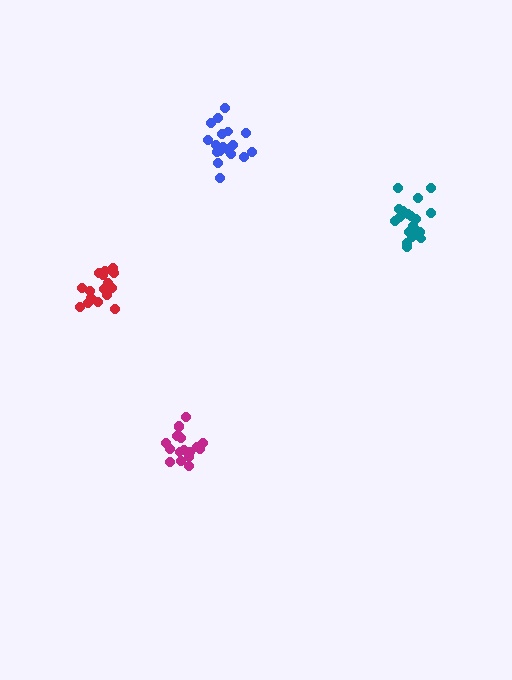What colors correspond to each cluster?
The clusters are colored: magenta, teal, blue, red.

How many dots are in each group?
Group 1: 18 dots, Group 2: 20 dots, Group 3: 18 dots, Group 4: 17 dots (73 total).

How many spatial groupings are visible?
There are 4 spatial groupings.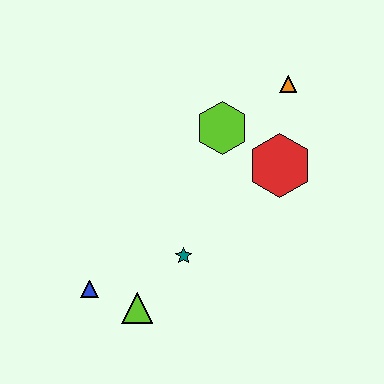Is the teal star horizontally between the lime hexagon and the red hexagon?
No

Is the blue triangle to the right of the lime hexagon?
No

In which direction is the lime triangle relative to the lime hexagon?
The lime triangle is below the lime hexagon.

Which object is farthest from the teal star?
The orange triangle is farthest from the teal star.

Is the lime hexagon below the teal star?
No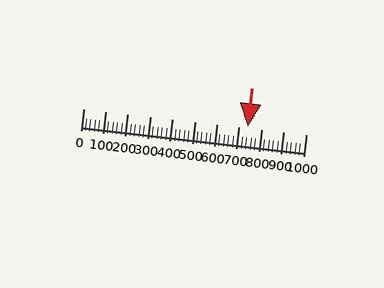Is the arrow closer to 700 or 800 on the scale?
The arrow is closer to 700.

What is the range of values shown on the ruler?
The ruler shows values from 0 to 1000.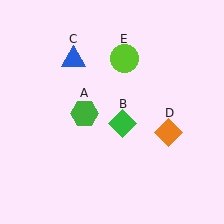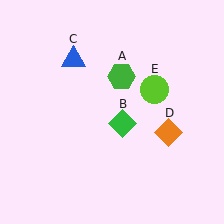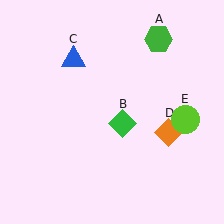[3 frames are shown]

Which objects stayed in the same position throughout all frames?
Green diamond (object B) and blue triangle (object C) and orange diamond (object D) remained stationary.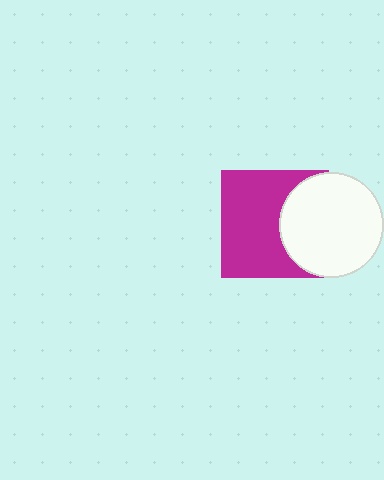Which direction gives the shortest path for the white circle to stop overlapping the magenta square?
Moving right gives the shortest separation.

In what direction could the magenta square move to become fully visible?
The magenta square could move left. That would shift it out from behind the white circle entirely.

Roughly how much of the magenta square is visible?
About half of it is visible (roughly 64%).